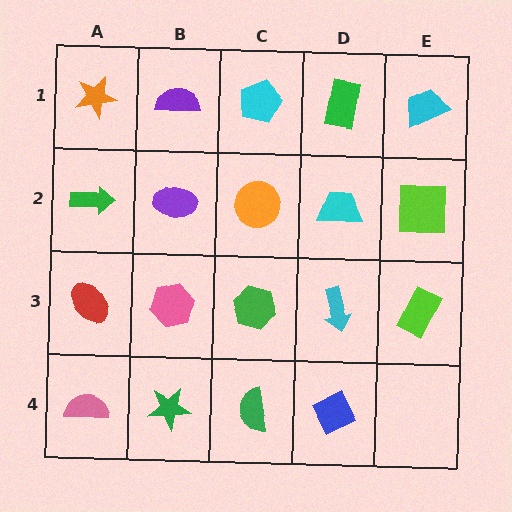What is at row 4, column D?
A blue diamond.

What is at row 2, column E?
A lime square.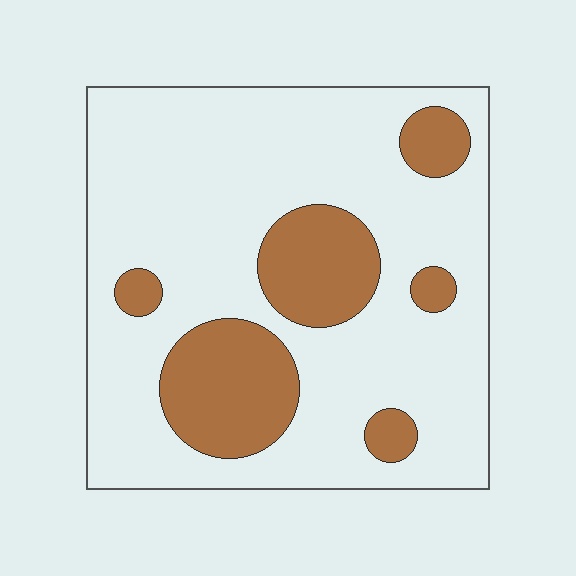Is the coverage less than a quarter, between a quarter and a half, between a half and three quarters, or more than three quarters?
Less than a quarter.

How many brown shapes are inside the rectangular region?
6.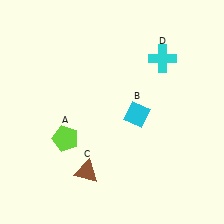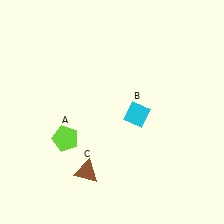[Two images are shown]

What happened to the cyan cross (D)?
The cyan cross (D) was removed in Image 2. It was in the top-right area of Image 1.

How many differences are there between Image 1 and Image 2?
There is 1 difference between the two images.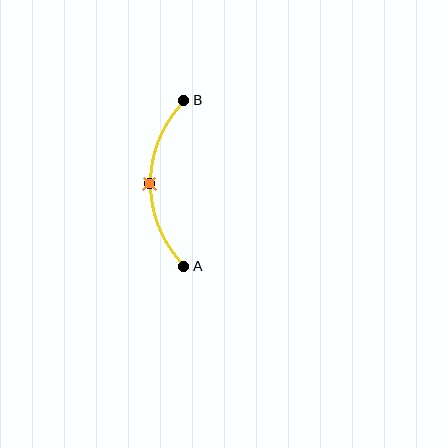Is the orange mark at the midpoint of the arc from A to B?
Yes. The orange mark lies on the arc at equal arc-length from both A and B — it is the arc midpoint.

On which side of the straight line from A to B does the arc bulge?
The arc bulges to the left of the straight line connecting A and B.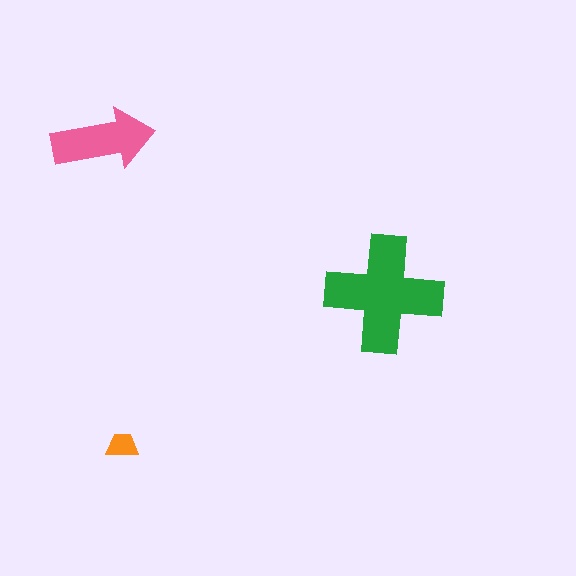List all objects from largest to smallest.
The green cross, the pink arrow, the orange trapezoid.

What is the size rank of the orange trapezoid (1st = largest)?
3rd.